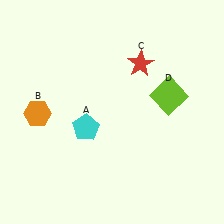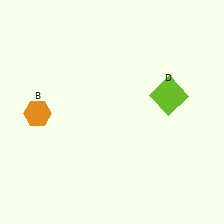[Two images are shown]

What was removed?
The red star (C), the cyan pentagon (A) were removed in Image 2.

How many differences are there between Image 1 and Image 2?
There are 2 differences between the two images.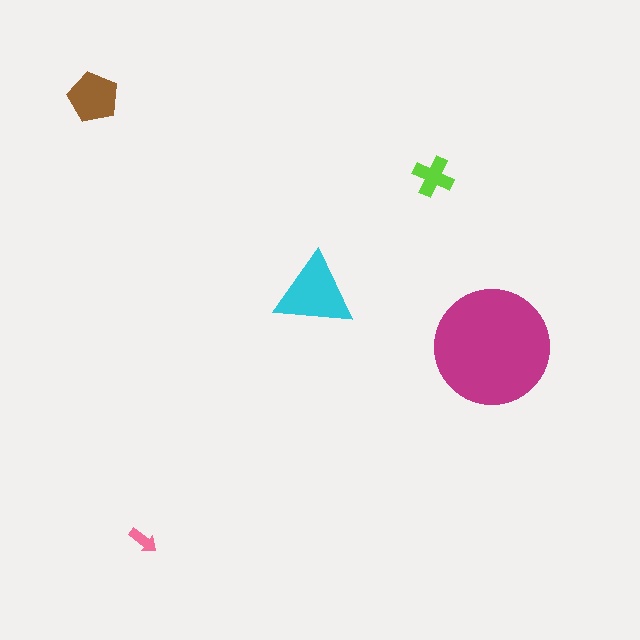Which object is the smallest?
The pink arrow.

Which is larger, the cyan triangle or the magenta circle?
The magenta circle.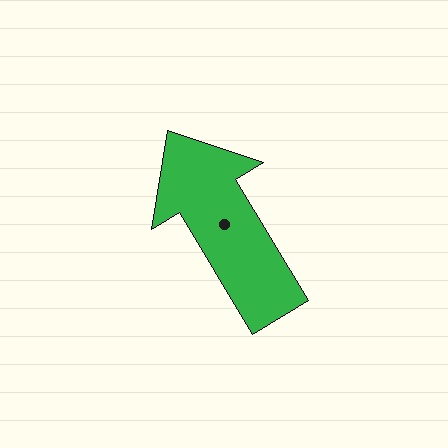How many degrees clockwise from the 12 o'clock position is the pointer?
Approximately 329 degrees.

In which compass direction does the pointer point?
Northwest.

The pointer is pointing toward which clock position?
Roughly 11 o'clock.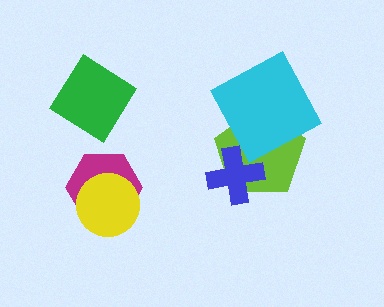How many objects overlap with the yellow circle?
1 object overlaps with the yellow circle.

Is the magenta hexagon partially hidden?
Yes, it is partially covered by another shape.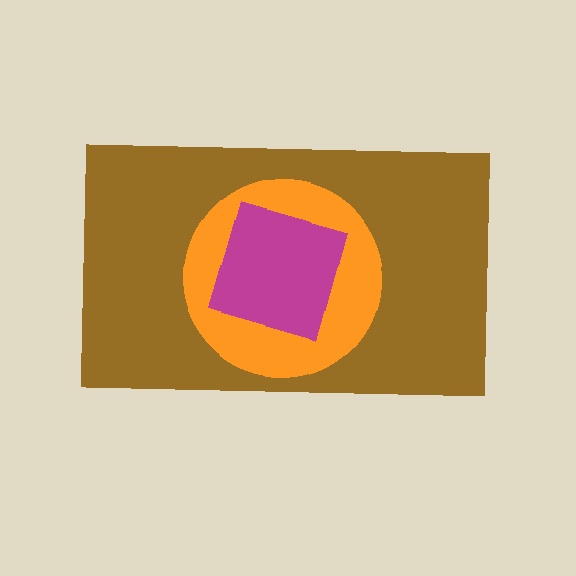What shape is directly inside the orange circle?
The magenta diamond.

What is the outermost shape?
The brown rectangle.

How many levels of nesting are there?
3.